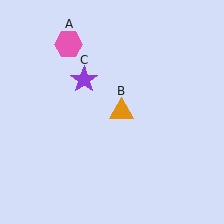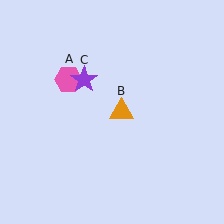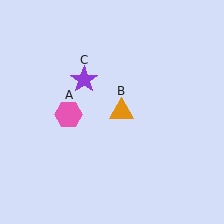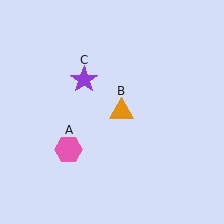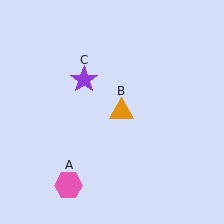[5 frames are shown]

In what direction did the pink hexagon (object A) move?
The pink hexagon (object A) moved down.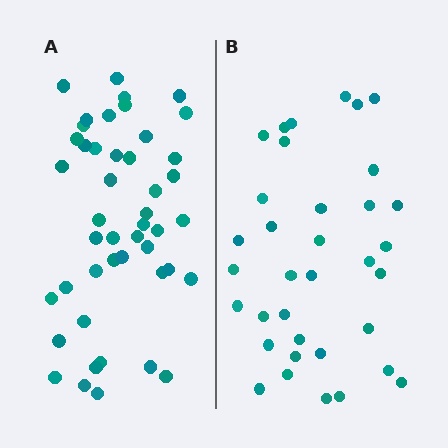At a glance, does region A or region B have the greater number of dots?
Region A (the left region) has more dots.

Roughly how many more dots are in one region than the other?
Region A has roughly 12 or so more dots than region B.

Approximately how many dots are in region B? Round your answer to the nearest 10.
About 40 dots. (The exact count is 35, which rounds to 40.)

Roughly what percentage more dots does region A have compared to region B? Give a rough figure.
About 30% more.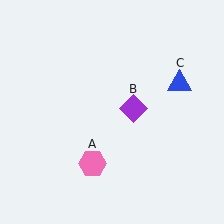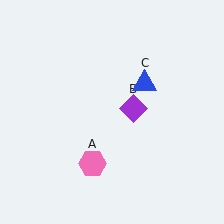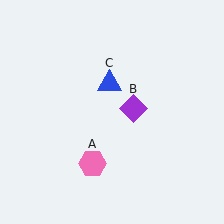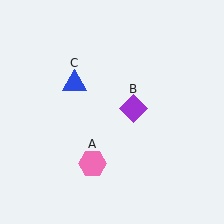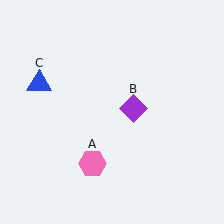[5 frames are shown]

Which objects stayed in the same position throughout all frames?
Pink hexagon (object A) and purple diamond (object B) remained stationary.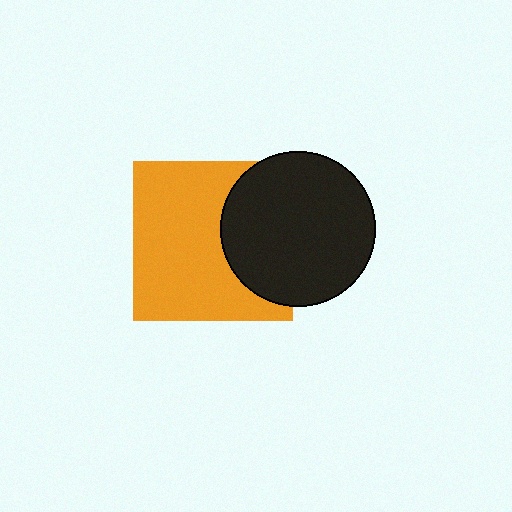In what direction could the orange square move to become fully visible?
The orange square could move left. That would shift it out from behind the black circle entirely.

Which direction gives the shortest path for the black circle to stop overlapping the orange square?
Moving right gives the shortest separation.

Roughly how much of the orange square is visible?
Most of it is visible (roughly 66%).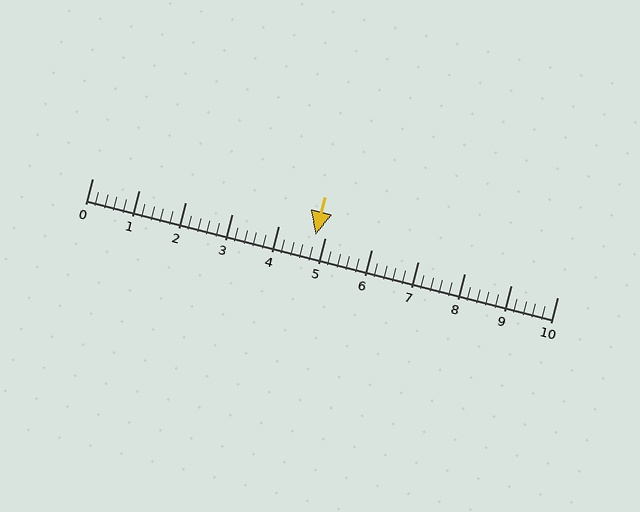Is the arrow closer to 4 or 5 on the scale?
The arrow is closer to 5.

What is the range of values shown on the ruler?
The ruler shows values from 0 to 10.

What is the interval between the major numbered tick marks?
The major tick marks are spaced 1 units apart.